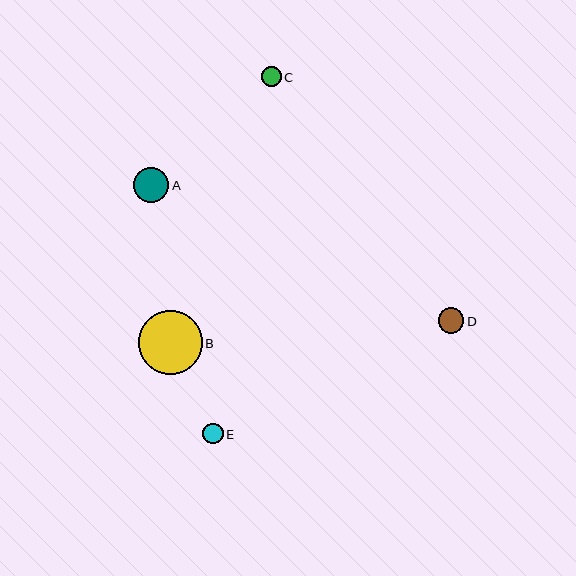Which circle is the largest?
Circle B is the largest with a size of approximately 64 pixels.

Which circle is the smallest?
Circle C is the smallest with a size of approximately 20 pixels.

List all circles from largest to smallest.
From largest to smallest: B, A, D, E, C.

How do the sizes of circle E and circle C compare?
Circle E and circle C are approximately the same size.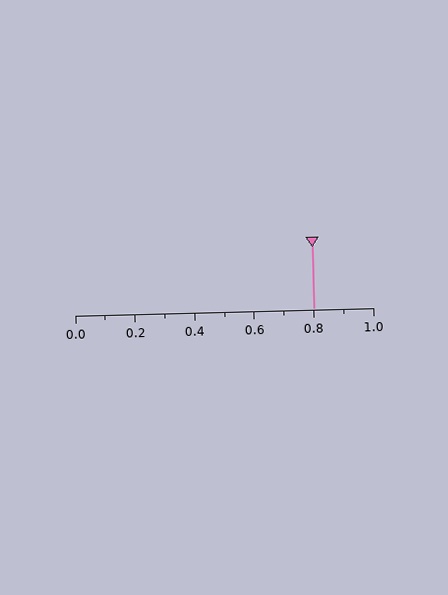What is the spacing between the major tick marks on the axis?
The major ticks are spaced 0.2 apart.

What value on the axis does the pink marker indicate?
The marker indicates approximately 0.8.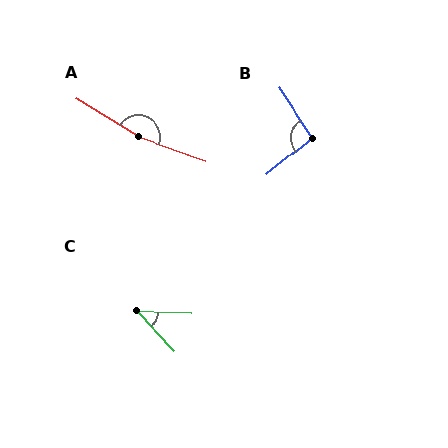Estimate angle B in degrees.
Approximately 97 degrees.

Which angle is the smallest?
C, at approximately 45 degrees.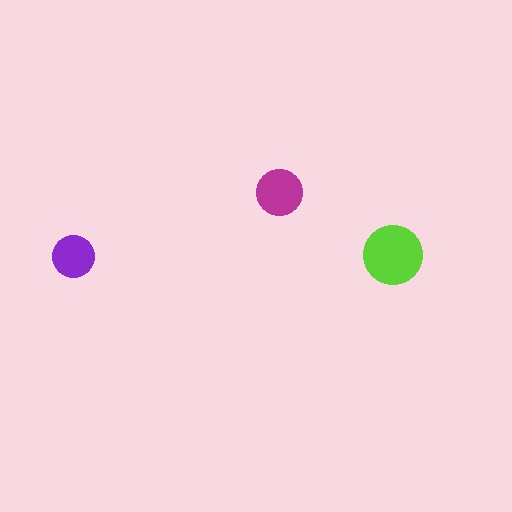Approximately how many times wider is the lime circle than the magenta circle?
About 1.5 times wider.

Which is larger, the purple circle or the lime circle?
The lime one.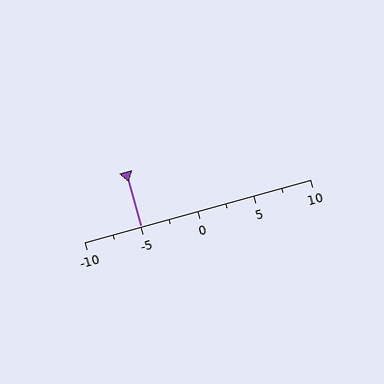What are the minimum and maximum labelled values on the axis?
The axis runs from -10 to 10.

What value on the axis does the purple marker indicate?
The marker indicates approximately -5.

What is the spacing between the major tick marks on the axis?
The major ticks are spaced 5 apart.